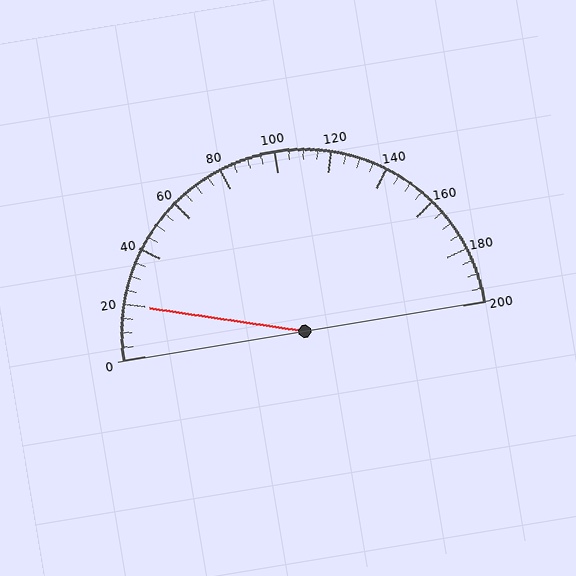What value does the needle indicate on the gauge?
The needle indicates approximately 20.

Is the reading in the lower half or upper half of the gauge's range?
The reading is in the lower half of the range (0 to 200).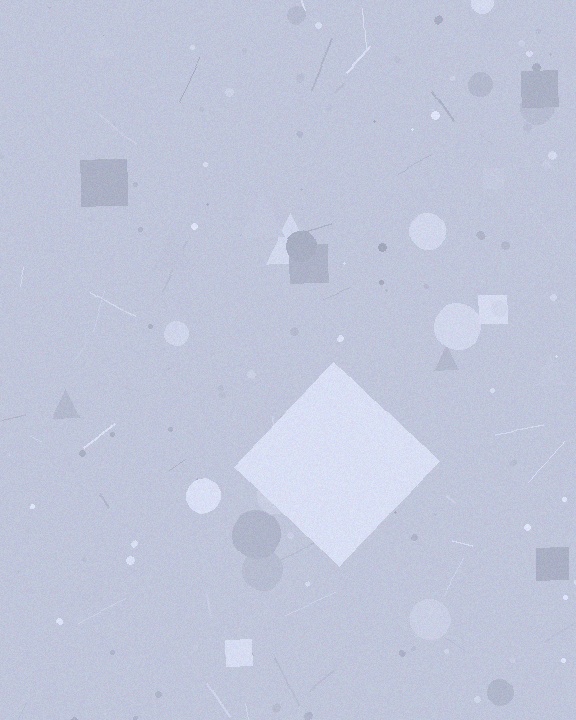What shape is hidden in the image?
A diamond is hidden in the image.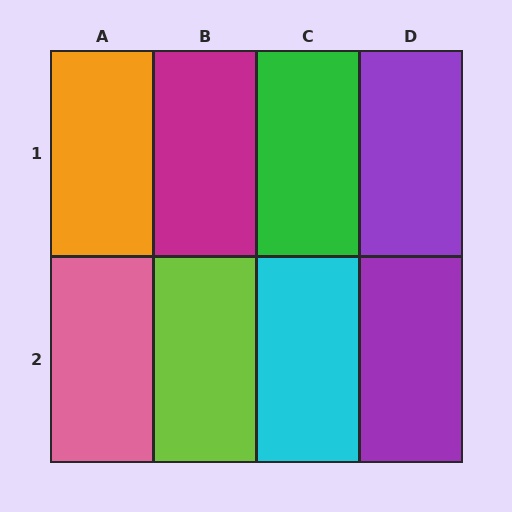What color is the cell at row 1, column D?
Purple.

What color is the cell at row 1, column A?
Orange.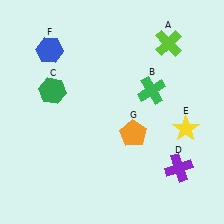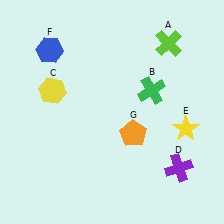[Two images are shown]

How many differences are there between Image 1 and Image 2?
There is 1 difference between the two images.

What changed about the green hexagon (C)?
In Image 1, C is green. In Image 2, it changed to yellow.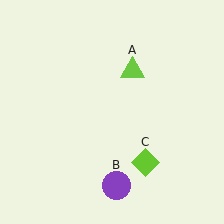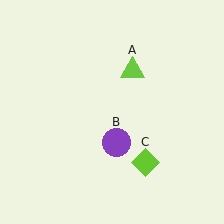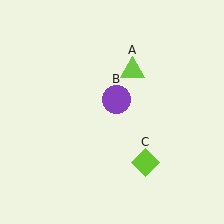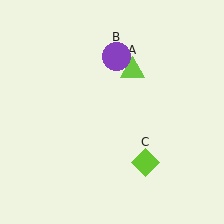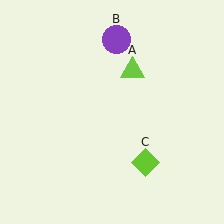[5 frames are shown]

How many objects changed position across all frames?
1 object changed position: purple circle (object B).